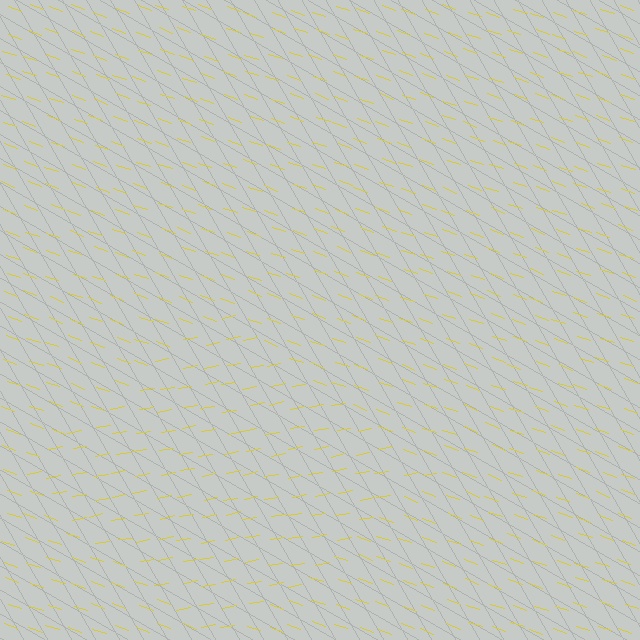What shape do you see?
I see a diamond.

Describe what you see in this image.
The image is filled with small yellow line segments. A diamond region in the image has lines oriented differently from the surrounding lines, creating a visible texture boundary.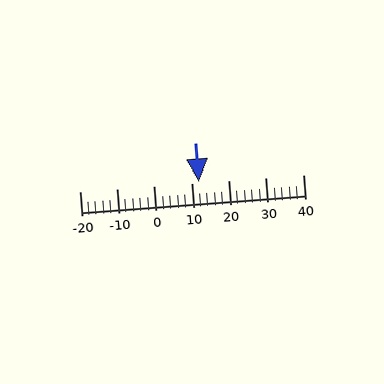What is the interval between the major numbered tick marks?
The major tick marks are spaced 10 units apart.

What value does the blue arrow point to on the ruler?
The blue arrow points to approximately 12.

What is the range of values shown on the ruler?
The ruler shows values from -20 to 40.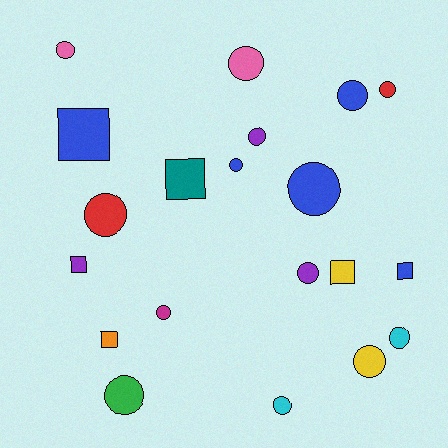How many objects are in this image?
There are 20 objects.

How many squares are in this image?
There are 6 squares.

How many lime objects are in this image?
There are no lime objects.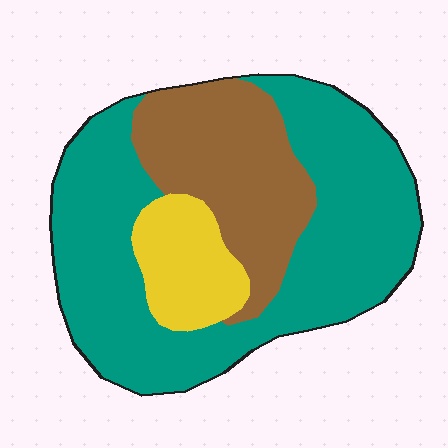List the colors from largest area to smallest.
From largest to smallest: teal, brown, yellow.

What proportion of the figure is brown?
Brown takes up between a quarter and a half of the figure.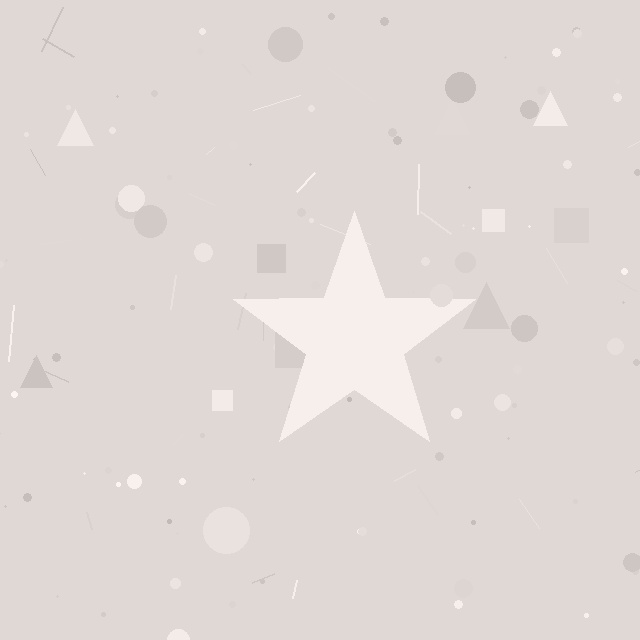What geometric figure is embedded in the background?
A star is embedded in the background.